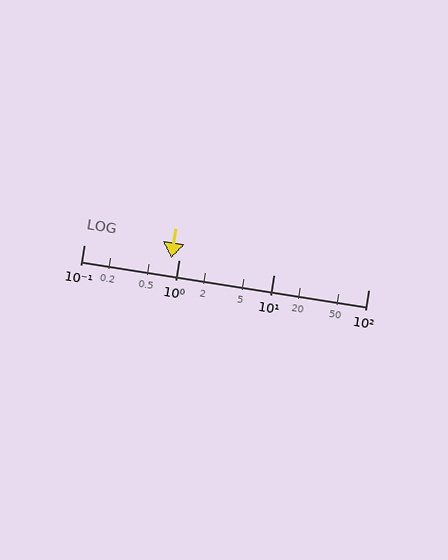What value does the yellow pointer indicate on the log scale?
The pointer indicates approximately 0.83.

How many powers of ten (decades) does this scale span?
The scale spans 3 decades, from 0.1 to 100.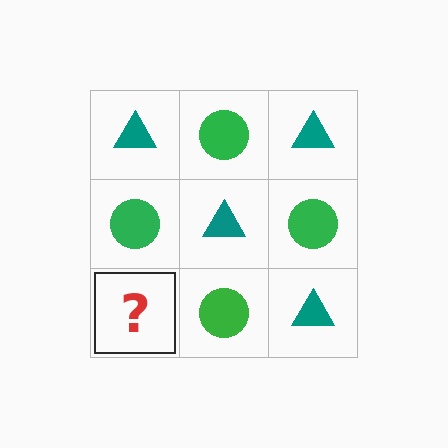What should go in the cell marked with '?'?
The missing cell should contain a teal triangle.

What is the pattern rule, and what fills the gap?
The rule is that it alternates teal triangle and green circle in a checkerboard pattern. The gap should be filled with a teal triangle.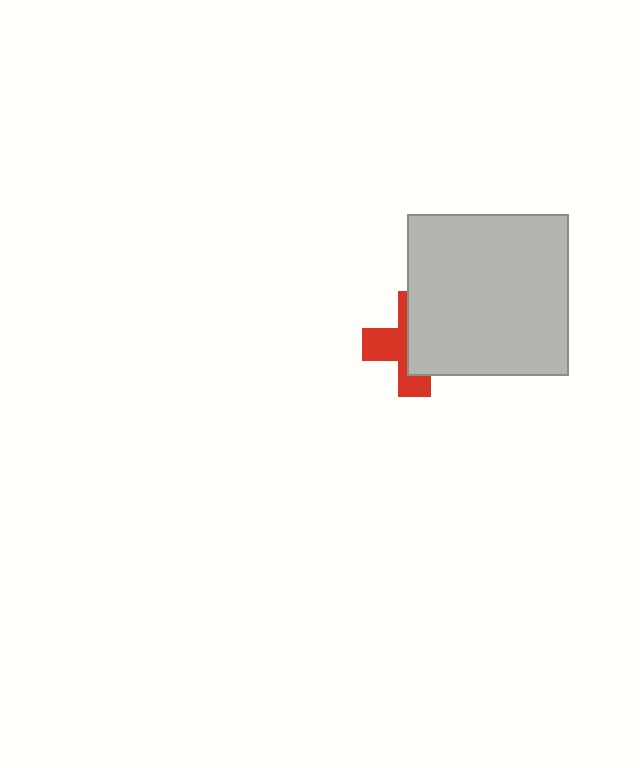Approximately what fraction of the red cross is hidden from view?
Roughly 54% of the red cross is hidden behind the light gray square.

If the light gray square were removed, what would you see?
You would see the complete red cross.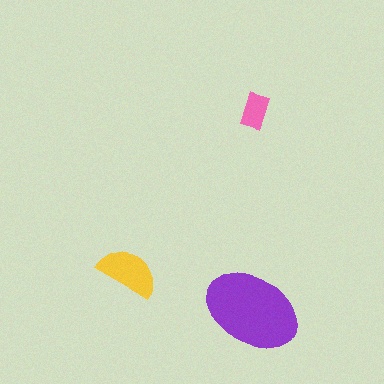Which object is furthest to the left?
The yellow semicircle is leftmost.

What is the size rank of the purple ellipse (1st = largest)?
1st.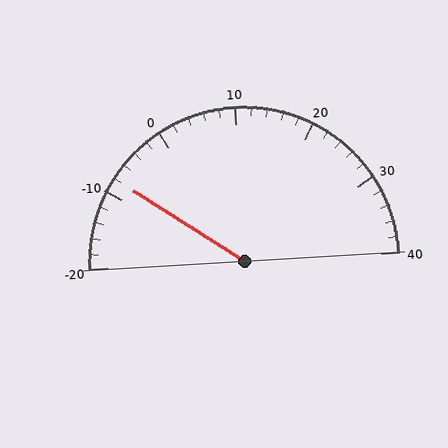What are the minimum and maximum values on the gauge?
The gauge ranges from -20 to 40.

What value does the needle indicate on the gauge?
The needle indicates approximately -8.